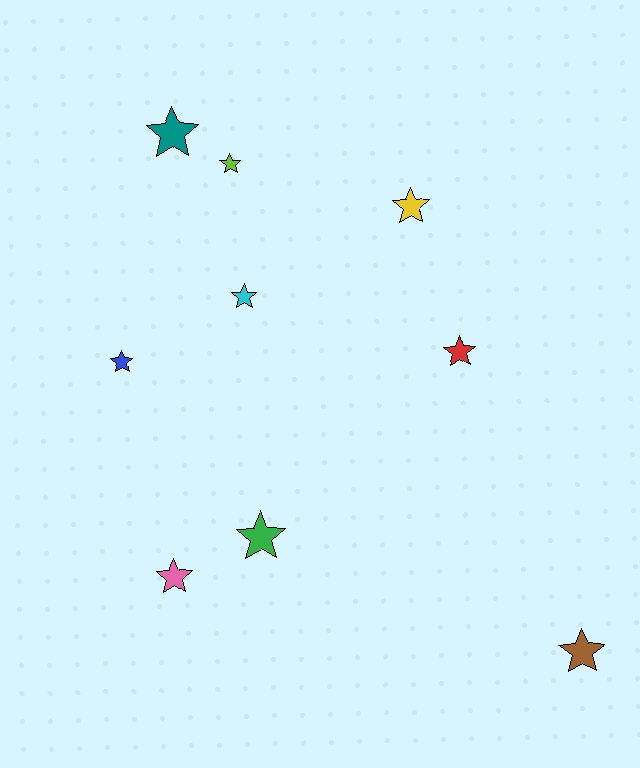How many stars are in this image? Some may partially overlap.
There are 9 stars.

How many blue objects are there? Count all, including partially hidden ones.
There is 1 blue object.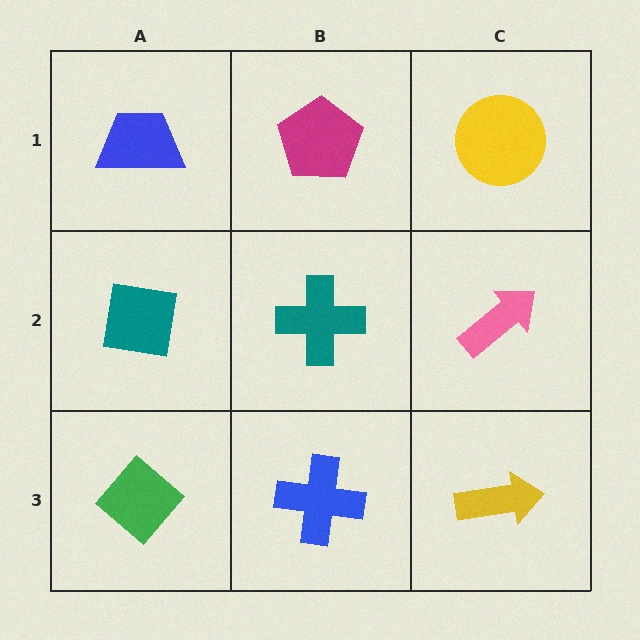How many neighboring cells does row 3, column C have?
2.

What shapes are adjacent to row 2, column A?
A blue trapezoid (row 1, column A), a green diamond (row 3, column A), a teal cross (row 2, column B).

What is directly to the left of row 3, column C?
A blue cross.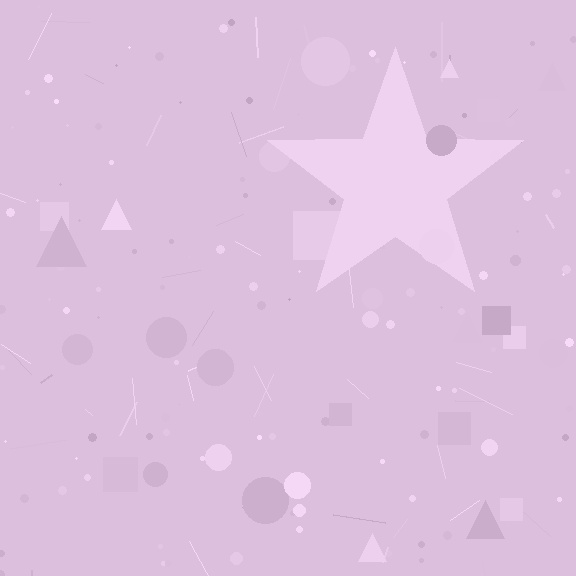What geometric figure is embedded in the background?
A star is embedded in the background.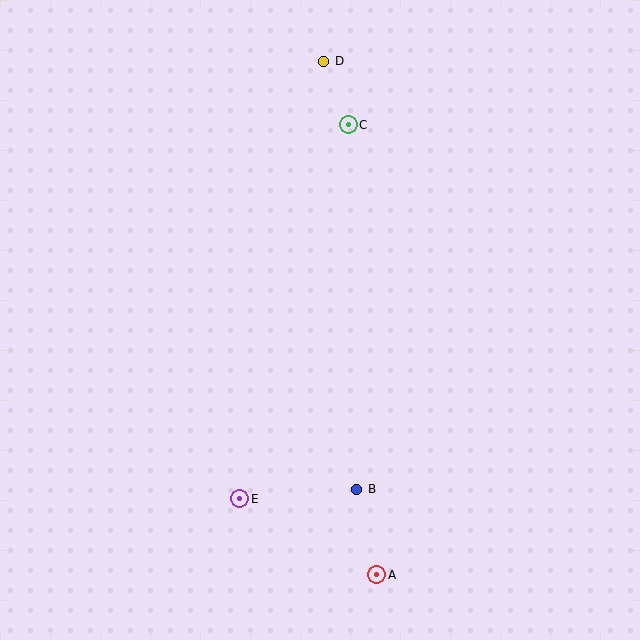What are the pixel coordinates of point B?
Point B is at (357, 489).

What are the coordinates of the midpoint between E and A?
The midpoint between E and A is at (308, 537).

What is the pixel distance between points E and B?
The distance between E and B is 117 pixels.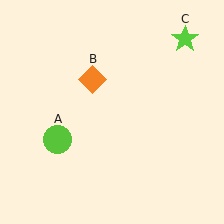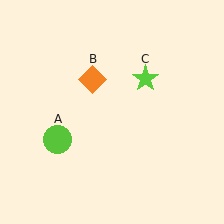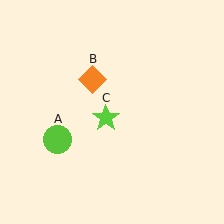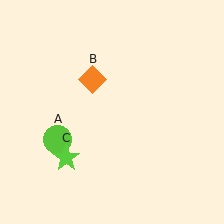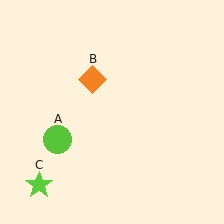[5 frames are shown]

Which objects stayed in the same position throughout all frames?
Lime circle (object A) and orange diamond (object B) remained stationary.